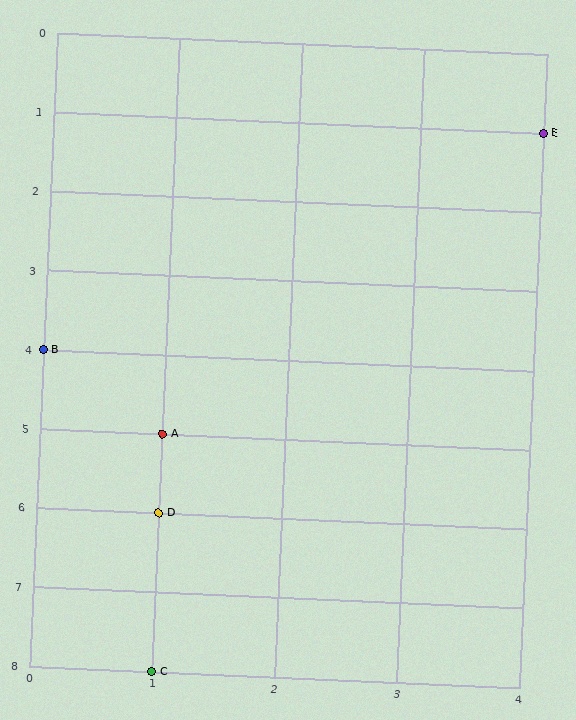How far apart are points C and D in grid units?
Points C and D are 2 rows apart.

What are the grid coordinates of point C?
Point C is at grid coordinates (1, 8).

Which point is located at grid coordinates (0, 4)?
Point B is at (0, 4).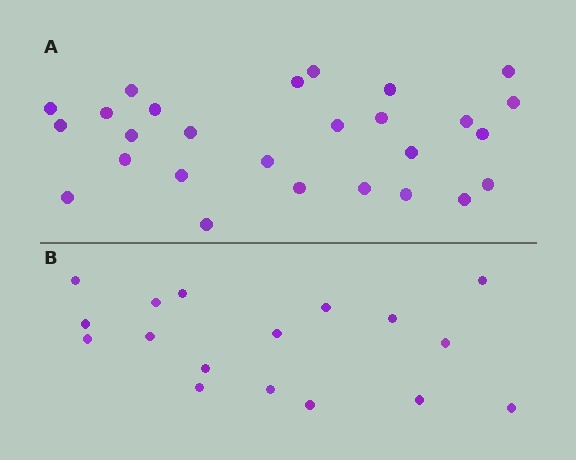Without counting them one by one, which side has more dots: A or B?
Region A (the top region) has more dots.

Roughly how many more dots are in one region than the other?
Region A has roughly 10 or so more dots than region B.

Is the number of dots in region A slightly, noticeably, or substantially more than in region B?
Region A has substantially more. The ratio is roughly 1.6 to 1.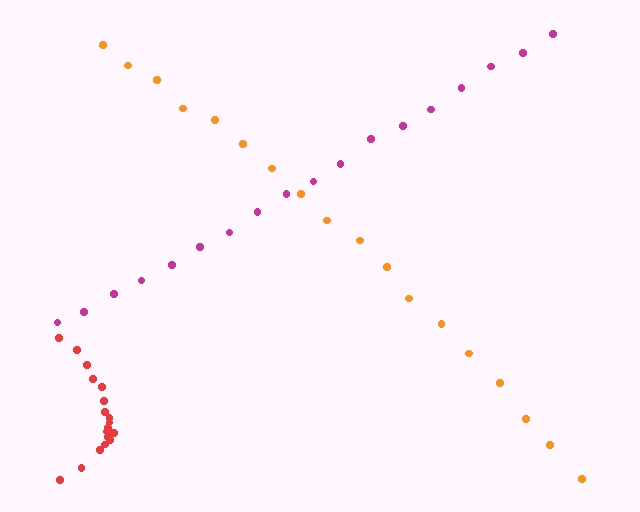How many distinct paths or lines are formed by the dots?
There are 3 distinct paths.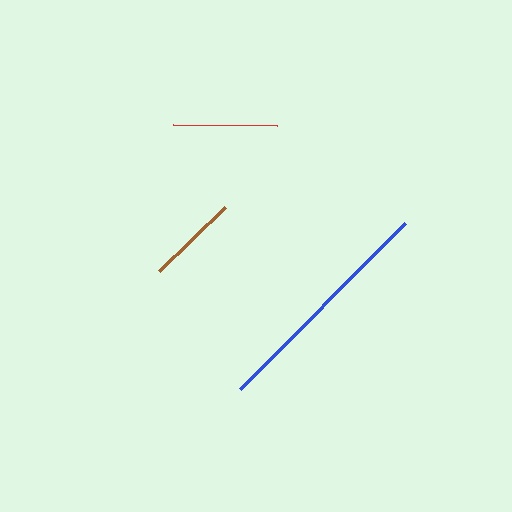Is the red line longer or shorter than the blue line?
The blue line is longer than the red line.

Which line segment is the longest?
The blue line is the longest at approximately 234 pixels.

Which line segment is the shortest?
The brown line is the shortest at approximately 92 pixels.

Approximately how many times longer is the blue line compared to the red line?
The blue line is approximately 2.3 times the length of the red line.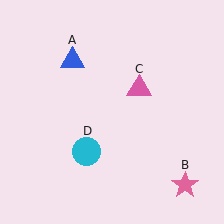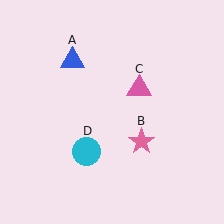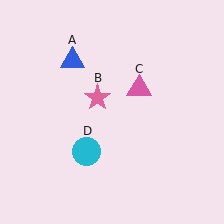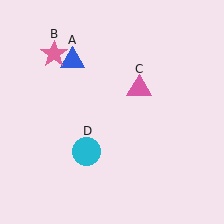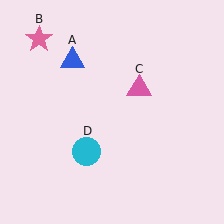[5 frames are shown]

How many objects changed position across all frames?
1 object changed position: pink star (object B).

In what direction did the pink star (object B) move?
The pink star (object B) moved up and to the left.